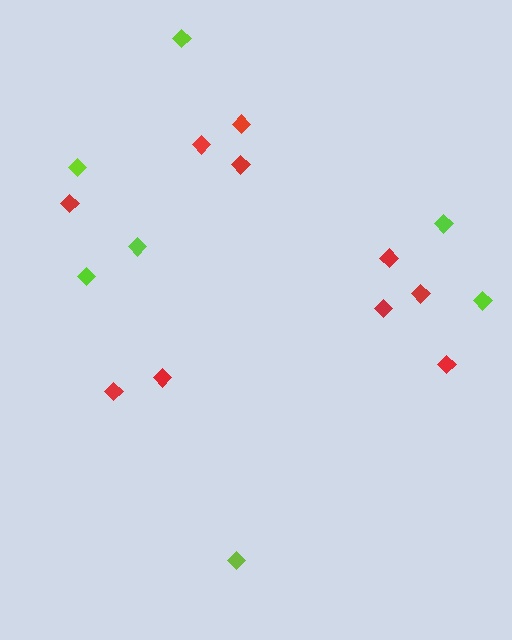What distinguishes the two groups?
There are 2 groups: one group of red diamonds (10) and one group of lime diamonds (7).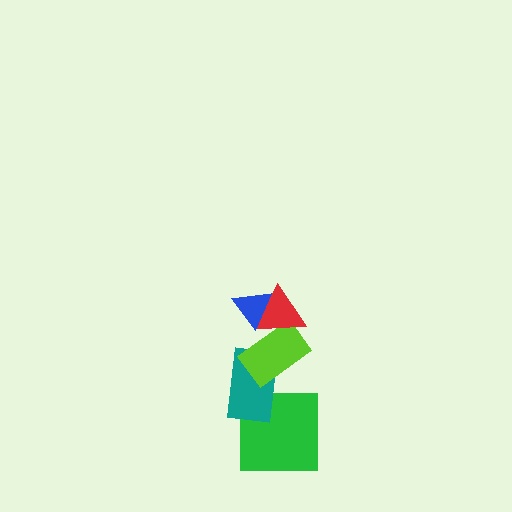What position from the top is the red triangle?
The red triangle is 2nd from the top.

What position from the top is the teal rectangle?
The teal rectangle is 4th from the top.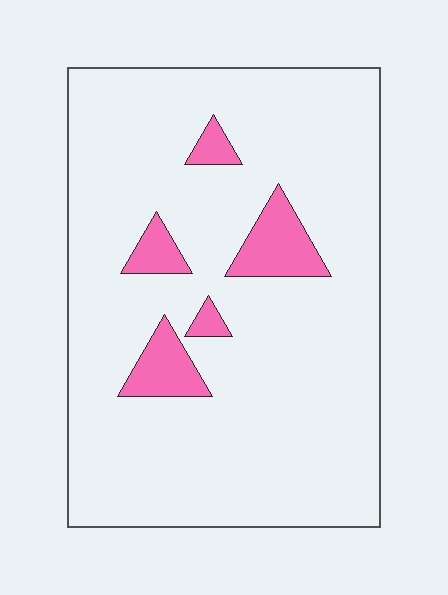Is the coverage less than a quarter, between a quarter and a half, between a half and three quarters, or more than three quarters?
Less than a quarter.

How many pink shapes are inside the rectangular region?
5.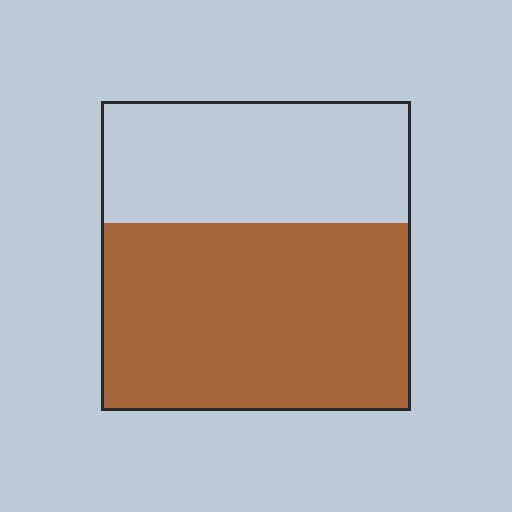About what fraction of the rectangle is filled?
About three fifths (3/5).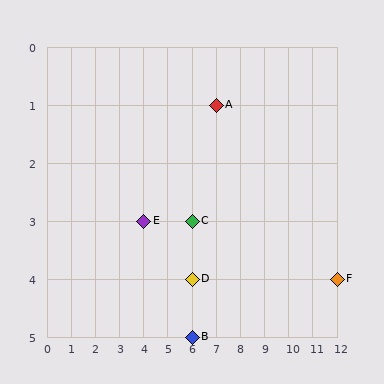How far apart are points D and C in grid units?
Points D and C are 1 row apart.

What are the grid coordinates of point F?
Point F is at grid coordinates (12, 4).